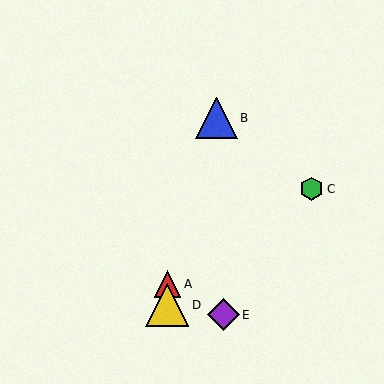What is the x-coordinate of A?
Object A is at x≈167.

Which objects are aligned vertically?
Objects A, D are aligned vertically.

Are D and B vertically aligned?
No, D is at x≈167 and B is at x≈217.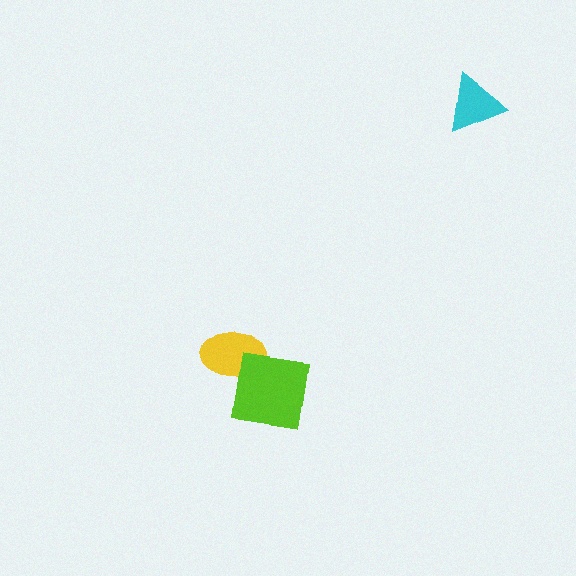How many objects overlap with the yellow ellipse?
1 object overlaps with the yellow ellipse.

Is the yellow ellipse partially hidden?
Yes, it is partially covered by another shape.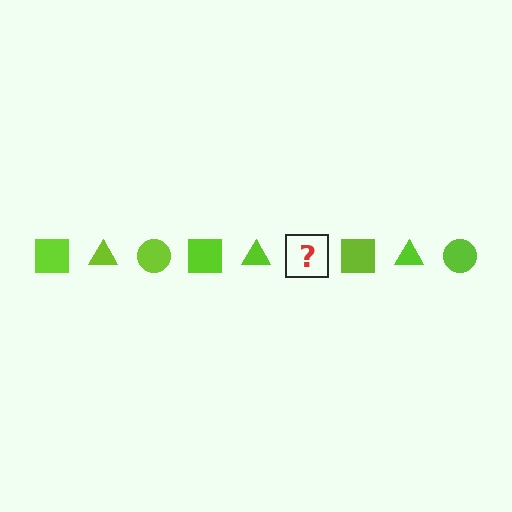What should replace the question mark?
The question mark should be replaced with a lime circle.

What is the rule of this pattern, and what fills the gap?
The rule is that the pattern cycles through square, triangle, circle shapes in lime. The gap should be filled with a lime circle.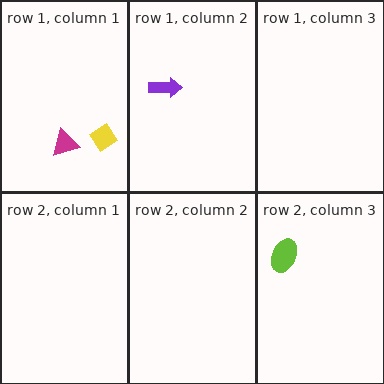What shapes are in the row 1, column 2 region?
The purple arrow.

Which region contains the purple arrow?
The row 1, column 2 region.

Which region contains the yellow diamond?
The row 1, column 1 region.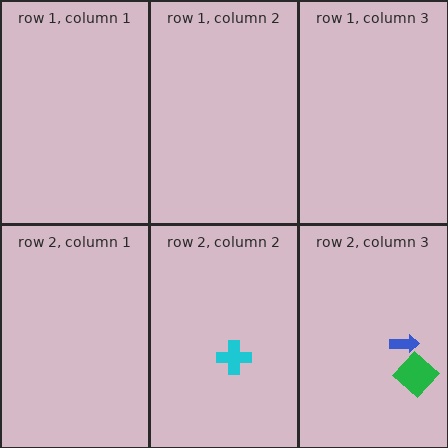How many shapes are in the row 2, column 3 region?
2.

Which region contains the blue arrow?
The row 2, column 3 region.